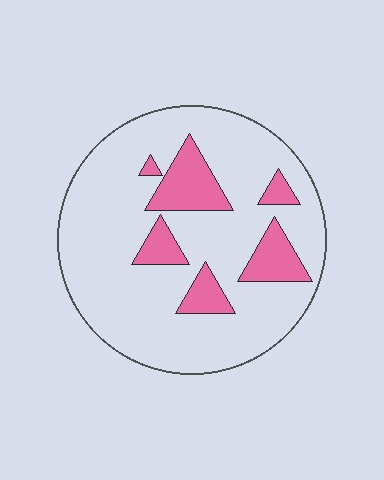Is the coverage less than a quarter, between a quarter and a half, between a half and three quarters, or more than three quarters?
Less than a quarter.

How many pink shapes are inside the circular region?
6.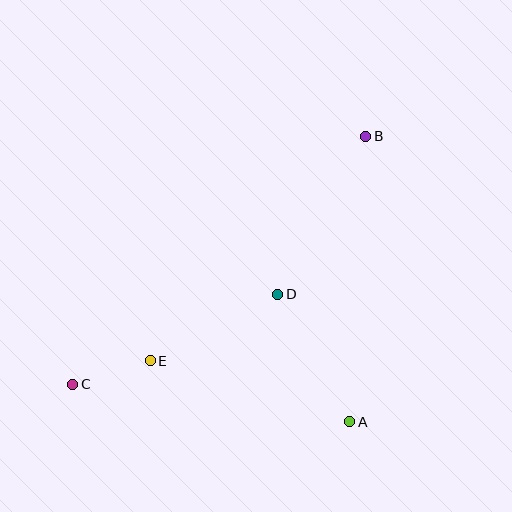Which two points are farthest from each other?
Points B and C are farthest from each other.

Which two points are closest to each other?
Points C and E are closest to each other.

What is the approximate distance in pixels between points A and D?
The distance between A and D is approximately 146 pixels.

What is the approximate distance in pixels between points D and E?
The distance between D and E is approximately 144 pixels.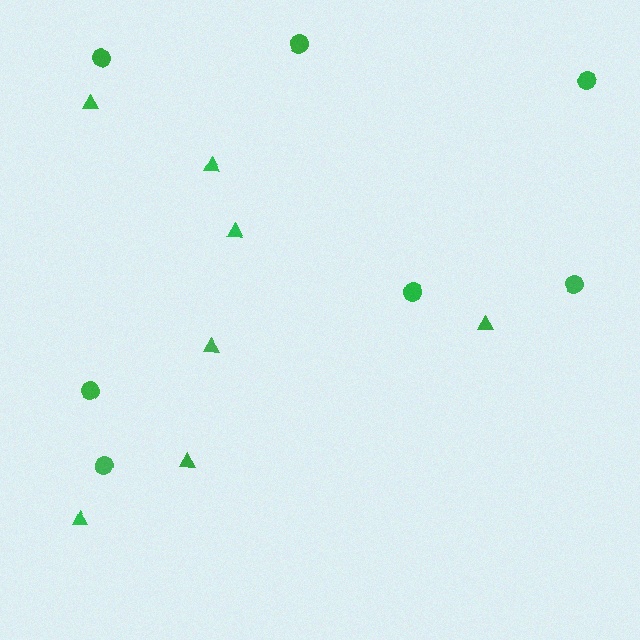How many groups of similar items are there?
There are 2 groups: one group of circles (7) and one group of triangles (7).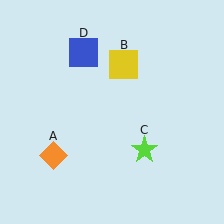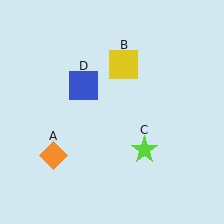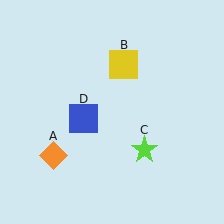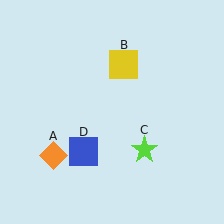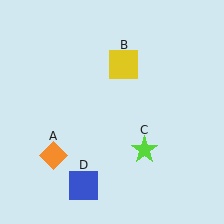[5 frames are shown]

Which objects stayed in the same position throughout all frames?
Orange diamond (object A) and yellow square (object B) and lime star (object C) remained stationary.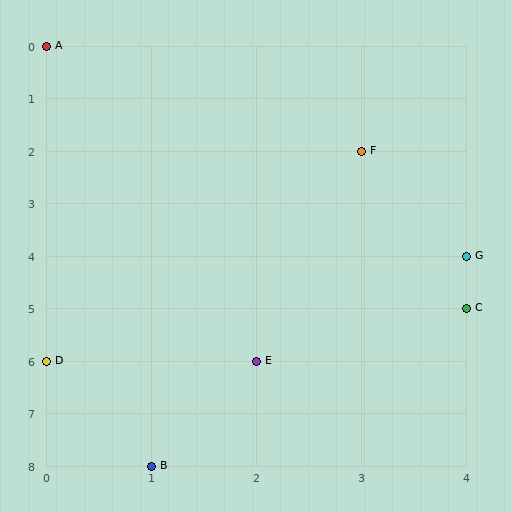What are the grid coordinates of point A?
Point A is at grid coordinates (0, 0).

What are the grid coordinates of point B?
Point B is at grid coordinates (1, 8).